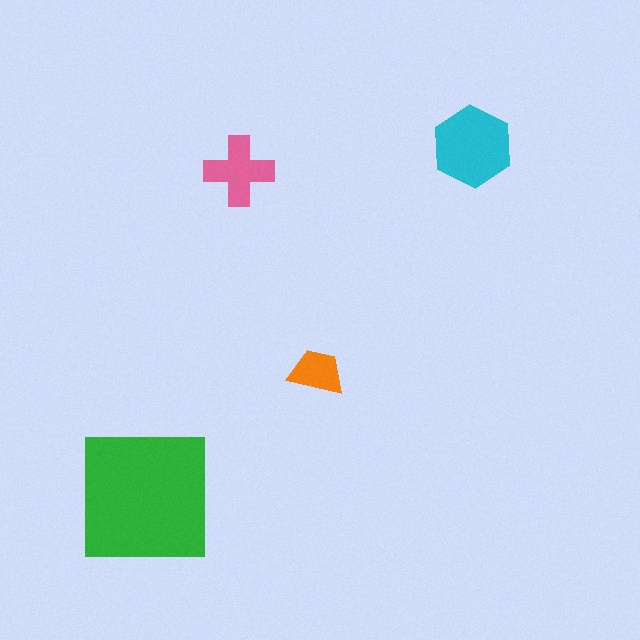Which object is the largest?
The green square.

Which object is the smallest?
The orange trapezoid.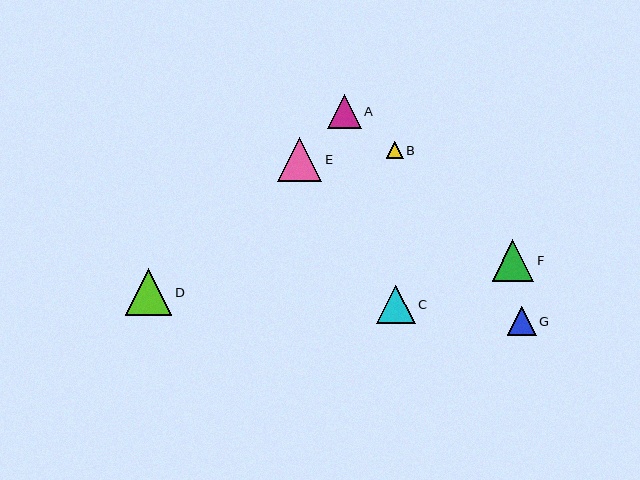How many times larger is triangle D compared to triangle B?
Triangle D is approximately 2.7 times the size of triangle B.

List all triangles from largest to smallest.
From largest to smallest: D, E, F, C, A, G, B.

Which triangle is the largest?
Triangle D is the largest with a size of approximately 47 pixels.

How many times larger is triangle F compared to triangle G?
Triangle F is approximately 1.4 times the size of triangle G.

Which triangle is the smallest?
Triangle B is the smallest with a size of approximately 17 pixels.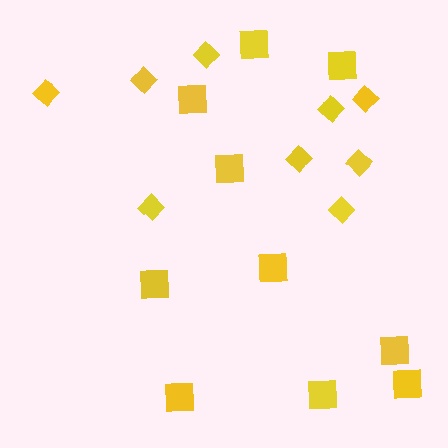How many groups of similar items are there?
There are 2 groups: one group of diamonds (9) and one group of squares (10).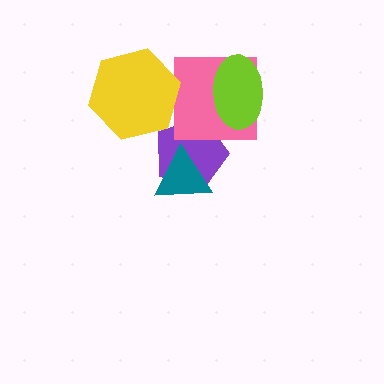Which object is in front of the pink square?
The lime ellipse is in front of the pink square.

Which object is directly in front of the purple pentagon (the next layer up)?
The teal triangle is directly in front of the purple pentagon.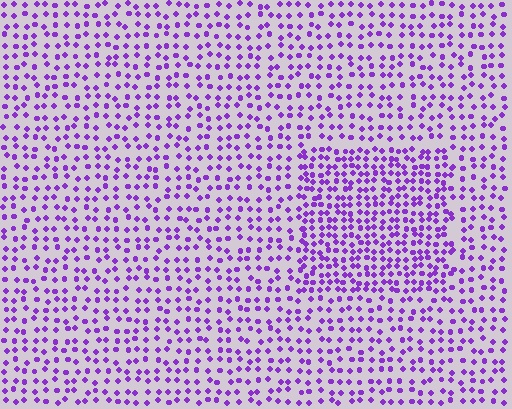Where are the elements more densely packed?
The elements are more densely packed inside the rectangle boundary.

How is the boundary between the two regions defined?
The boundary is defined by a change in element density (approximately 1.7x ratio). All elements are the same color, size, and shape.